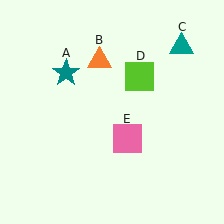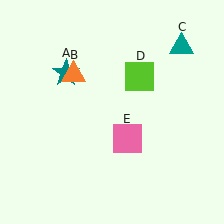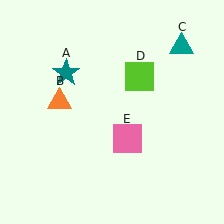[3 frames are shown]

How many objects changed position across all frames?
1 object changed position: orange triangle (object B).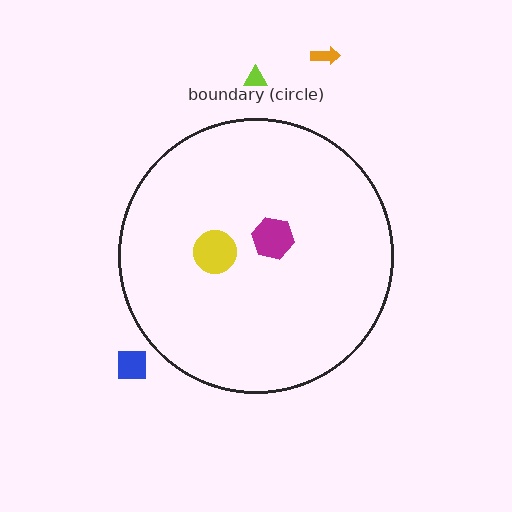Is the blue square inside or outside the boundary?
Outside.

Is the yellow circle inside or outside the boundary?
Inside.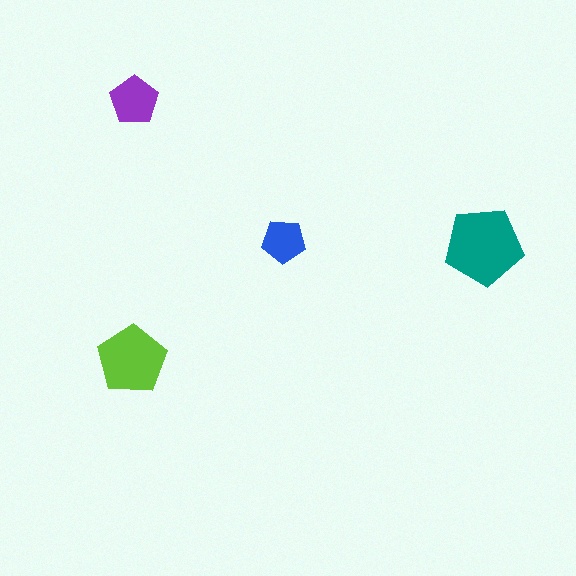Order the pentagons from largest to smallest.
the teal one, the lime one, the purple one, the blue one.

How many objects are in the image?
There are 4 objects in the image.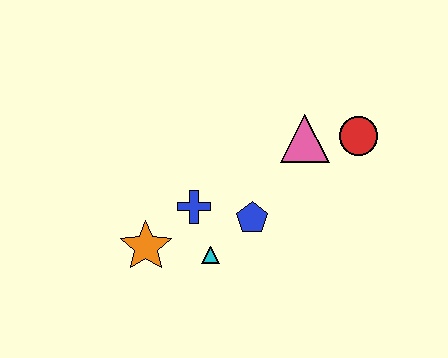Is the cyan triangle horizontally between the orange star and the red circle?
Yes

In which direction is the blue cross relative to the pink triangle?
The blue cross is to the left of the pink triangle.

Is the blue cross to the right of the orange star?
Yes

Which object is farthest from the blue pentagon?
The red circle is farthest from the blue pentagon.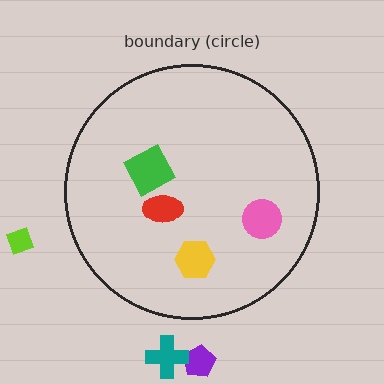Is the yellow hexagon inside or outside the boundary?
Inside.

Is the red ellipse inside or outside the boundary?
Inside.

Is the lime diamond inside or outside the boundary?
Outside.